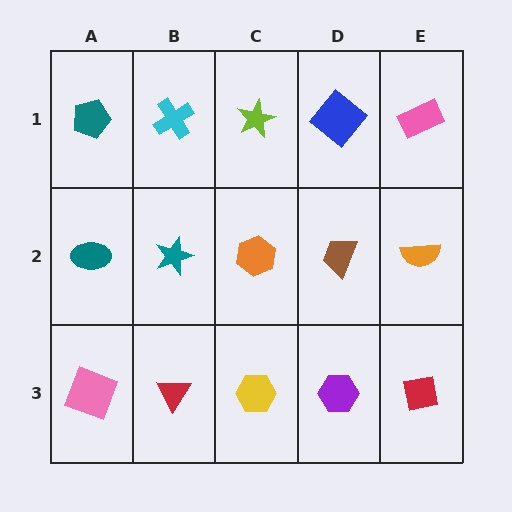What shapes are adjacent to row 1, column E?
An orange semicircle (row 2, column E), a blue diamond (row 1, column D).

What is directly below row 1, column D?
A brown trapezoid.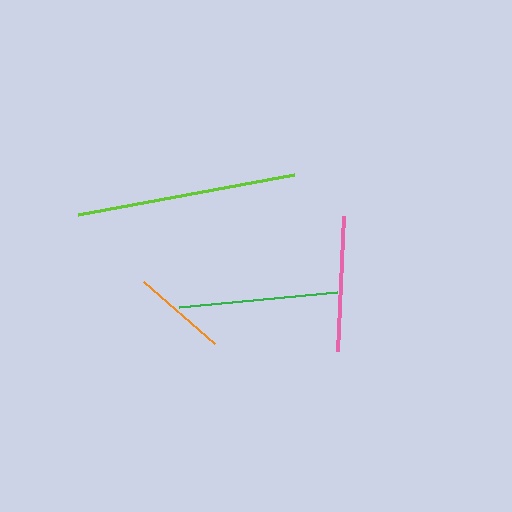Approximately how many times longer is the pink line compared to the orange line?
The pink line is approximately 1.4 times the length of the orange line.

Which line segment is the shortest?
The orange line is the shortest at approximately 94 pixels.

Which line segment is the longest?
The lime line is the longest at approximately 220 pixels.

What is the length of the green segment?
The green segment is approximately 159 pixels long.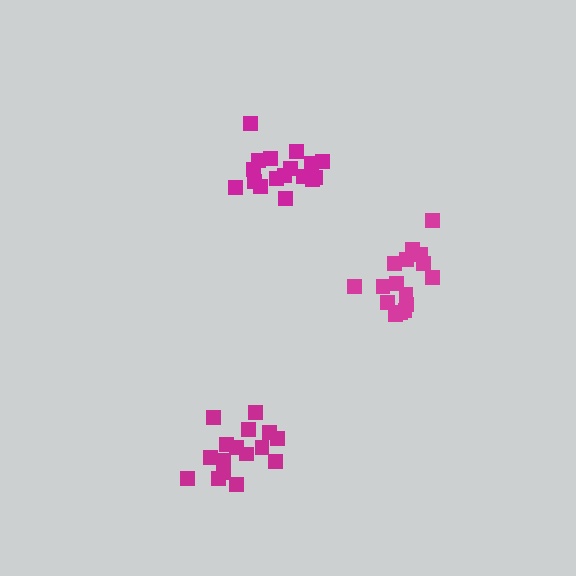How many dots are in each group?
Group 1: 17 dots, Group 2: 16 dots, Group 3: 16 dots (49 total).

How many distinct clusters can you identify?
There are 3 distinct clusters.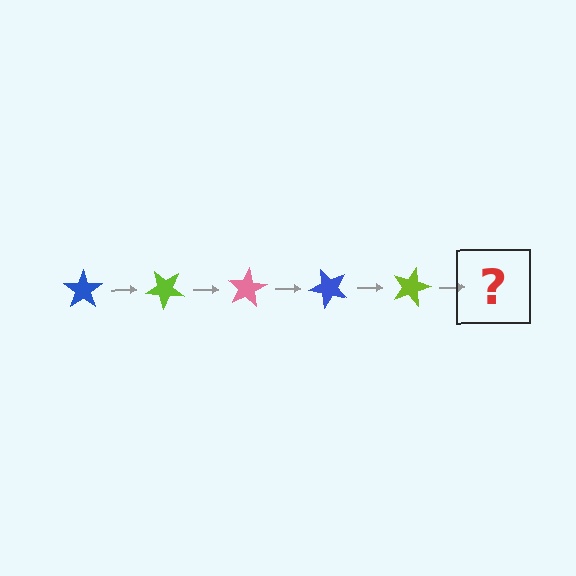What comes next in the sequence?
The next element should be a pink star, rotated 200 degrees from the start.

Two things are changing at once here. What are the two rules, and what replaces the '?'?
The two rules are that it rotates 40 degrees each step and the color cycles through blue, lime, and pink. The '?' should be a pink star, rotated 200 degrees from the start.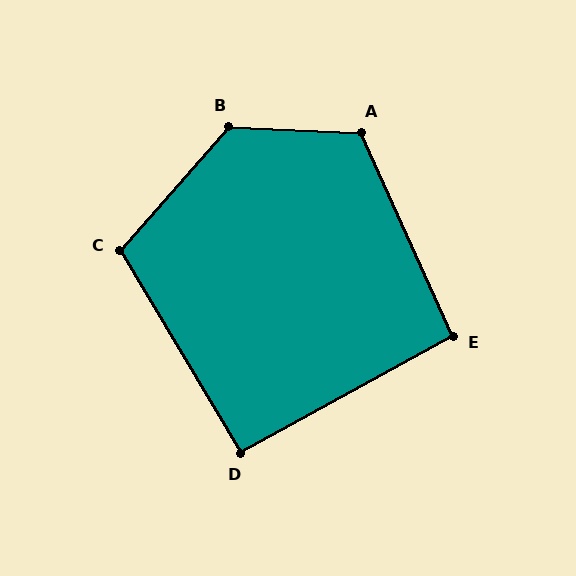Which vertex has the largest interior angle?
B, at approximately 129 degrees.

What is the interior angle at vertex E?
Approximately 95 degrees (approximately right).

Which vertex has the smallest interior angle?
D, at approximately 92 degrees.